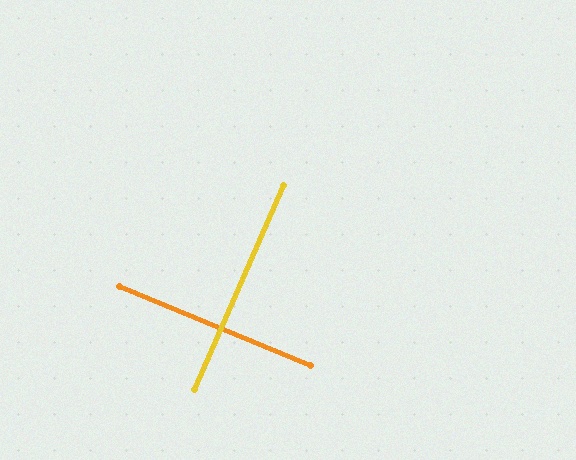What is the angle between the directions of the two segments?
Approximately 89 degrees.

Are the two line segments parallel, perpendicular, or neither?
Perpendicular — they meet at approximately 89°.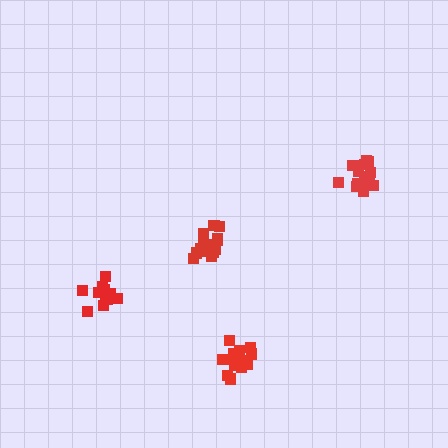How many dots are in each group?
Group 1: 17 dots, Group 2: 17 dots, Group 3: 12 dots, Group 4: 13 dots (59 total).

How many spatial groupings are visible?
There are 4 spatial groupings.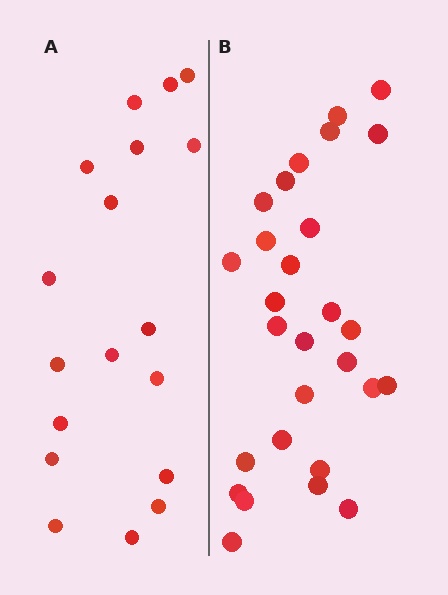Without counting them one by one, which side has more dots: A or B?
Region B (the right region) has more dots.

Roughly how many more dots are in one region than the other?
Region B has roughly 10 or so more dots than region A.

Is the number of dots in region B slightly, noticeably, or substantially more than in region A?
Region B has substantially more. The ratio is roughly 1.6 to 1.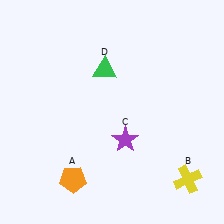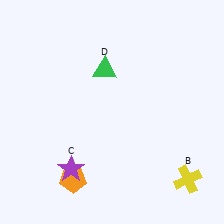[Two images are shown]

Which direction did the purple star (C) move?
The purple star (C) moved left.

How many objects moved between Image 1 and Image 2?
1 object moved between the two images.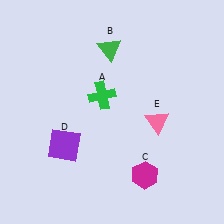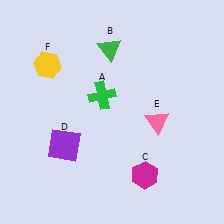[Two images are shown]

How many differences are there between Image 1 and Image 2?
There is 1 difference between the two images.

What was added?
A yellow hexagon (F) was added in Image 2.